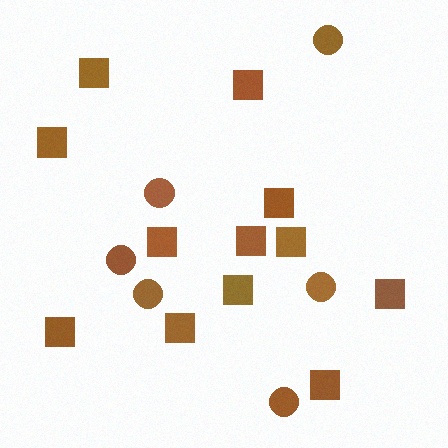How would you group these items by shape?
There are 2 groups: one group of circles (6) and one group of squares (12).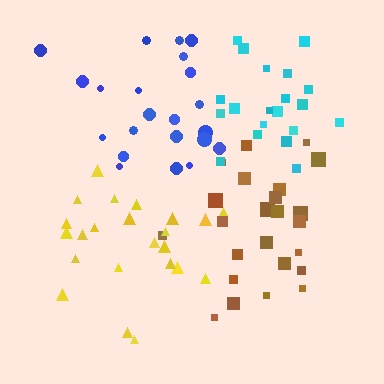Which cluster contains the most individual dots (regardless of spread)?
Brown (24).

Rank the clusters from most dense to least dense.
cyan, brown, yellow, blue.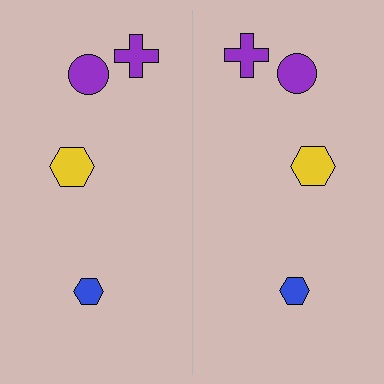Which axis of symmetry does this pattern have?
The pattern has a vertical axis of symmetry running through the center of the image.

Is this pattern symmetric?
Yes, this pattern has bilateral (reflection) symmetry.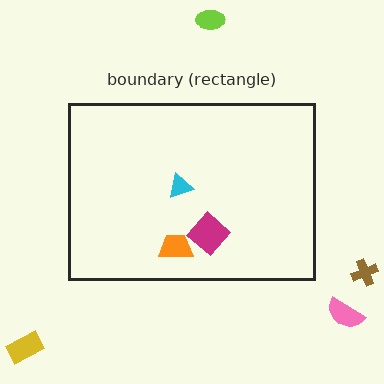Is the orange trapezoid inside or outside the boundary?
Inside.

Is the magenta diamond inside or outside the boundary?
Inside.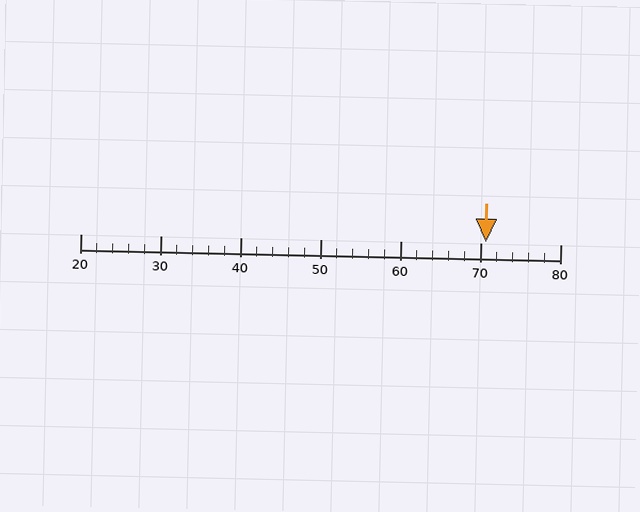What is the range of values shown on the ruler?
The ruler shows values from 20 to 80.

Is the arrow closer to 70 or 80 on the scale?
The arrow is closer to 70.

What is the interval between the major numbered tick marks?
The major tick marks are spaced 10 units apart.